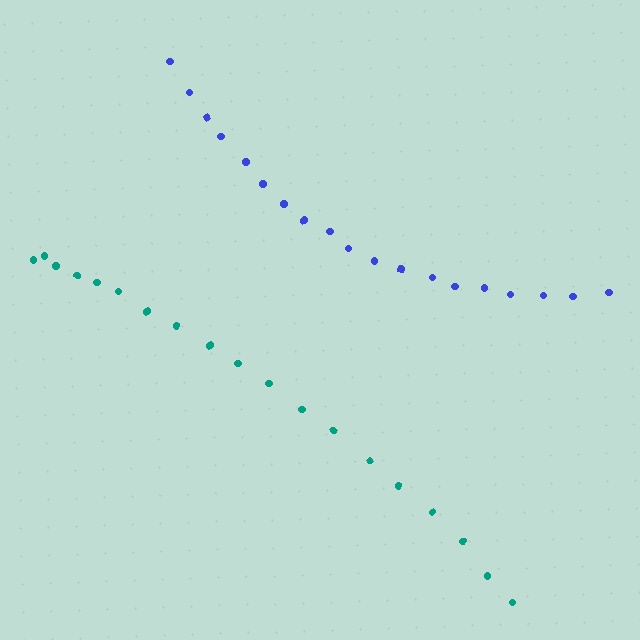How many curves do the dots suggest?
There are 2 distinct paths.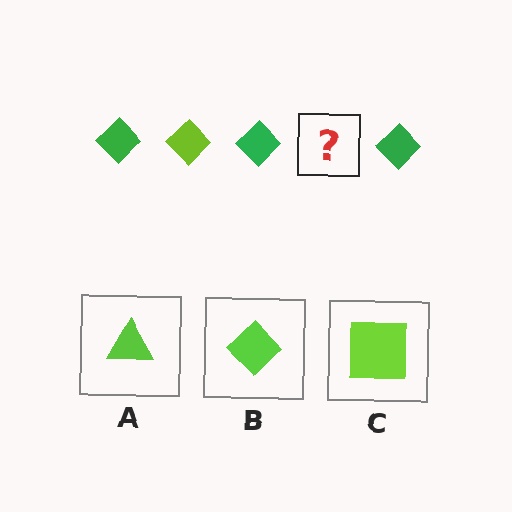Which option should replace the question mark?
Option B.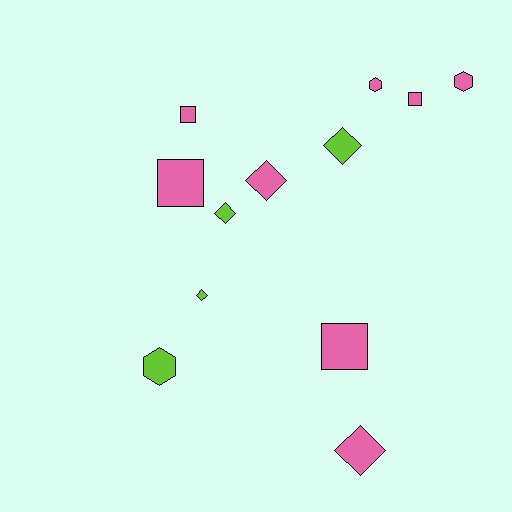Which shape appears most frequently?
Diamond, with 5 objects.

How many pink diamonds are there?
There are 2 pink diamonds.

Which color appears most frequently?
Pink, with 8 objects.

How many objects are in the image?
There are 12 objects.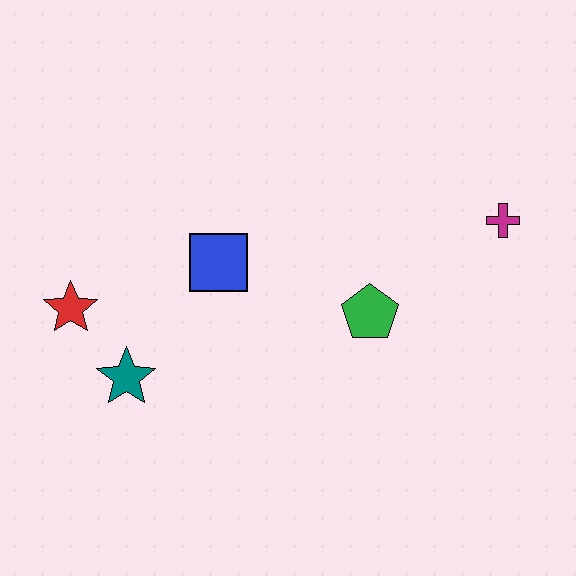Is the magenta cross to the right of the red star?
Yes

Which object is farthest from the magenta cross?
The red star is farthest from the magenta cross.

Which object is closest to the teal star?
The red star is closest to the teal star.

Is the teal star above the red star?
No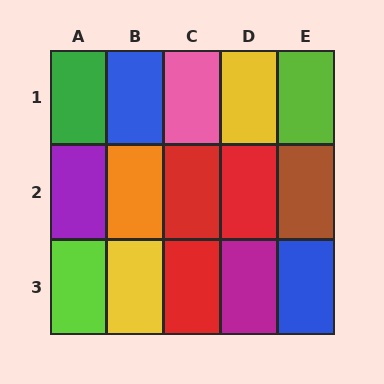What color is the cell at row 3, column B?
Yellow.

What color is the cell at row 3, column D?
Magenta.